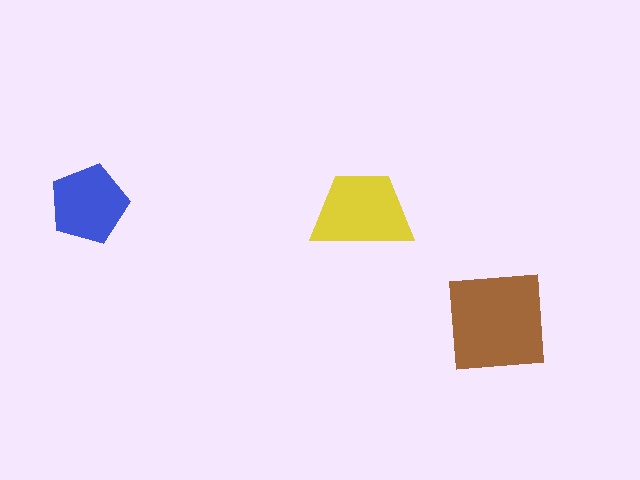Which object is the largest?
The brown square.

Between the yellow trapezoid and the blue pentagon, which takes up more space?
The yellow trapezoid.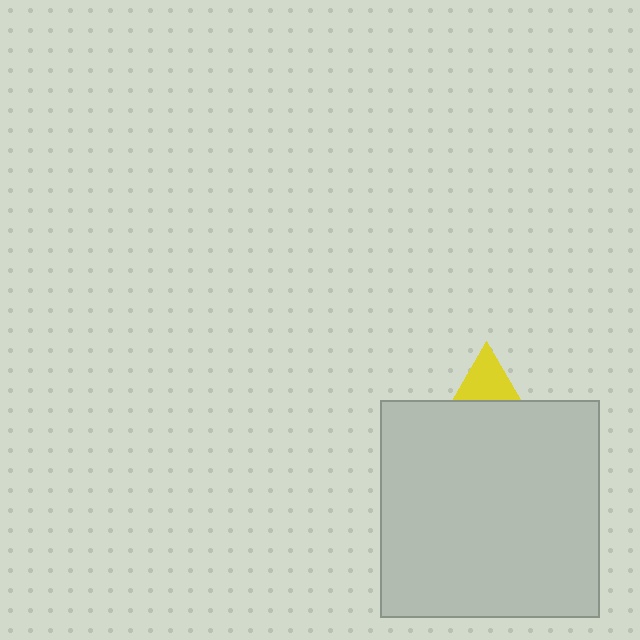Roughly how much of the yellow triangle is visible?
A small part of it is visible (roughly 38%).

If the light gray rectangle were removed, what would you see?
You would see the complete yellow triangle.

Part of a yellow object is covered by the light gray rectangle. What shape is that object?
It is a triangle.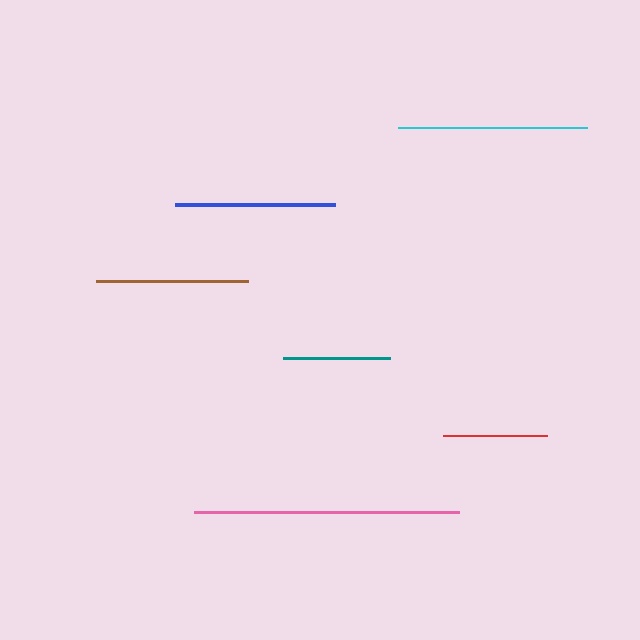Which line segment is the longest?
The pink line is the longest at approximately 266 pixels.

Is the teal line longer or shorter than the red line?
The teal line is longer than the red line.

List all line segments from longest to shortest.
From longest to shortest: pink, cyan, blue, brown, teal, red.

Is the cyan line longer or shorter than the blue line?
The cyan line is longer than the blue line.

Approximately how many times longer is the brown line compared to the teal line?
The brown line is approximately 1.4 times the length of the teal line.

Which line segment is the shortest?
The red line is the shortest at approximately 103 pixels.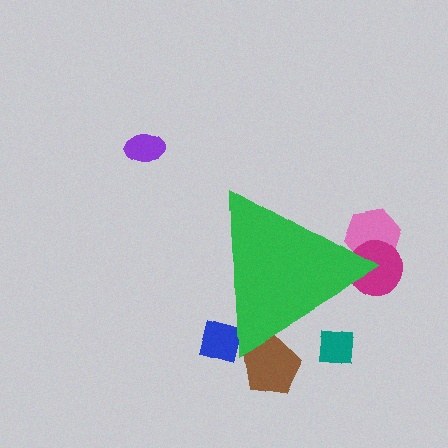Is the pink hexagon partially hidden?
Yes, the pink hexagon is partially hidden behind the green triangle.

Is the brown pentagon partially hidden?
Yes, the brown pentagon is partially hidden behind the green triangle.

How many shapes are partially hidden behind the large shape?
5 shapes are partially hidden.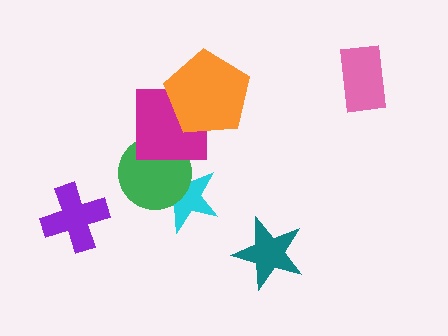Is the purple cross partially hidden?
No, no other shape covers it.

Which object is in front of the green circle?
The magenta square is in front of the green circle.